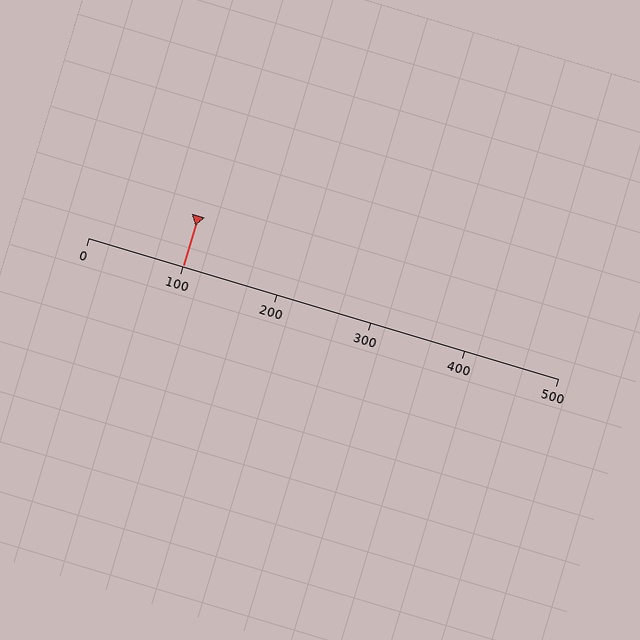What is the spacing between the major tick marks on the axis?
The major ticks are spaced 100 apart.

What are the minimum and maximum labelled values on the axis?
The axis runs from 0 to 500.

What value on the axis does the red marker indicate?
The marker indicates approximately 100.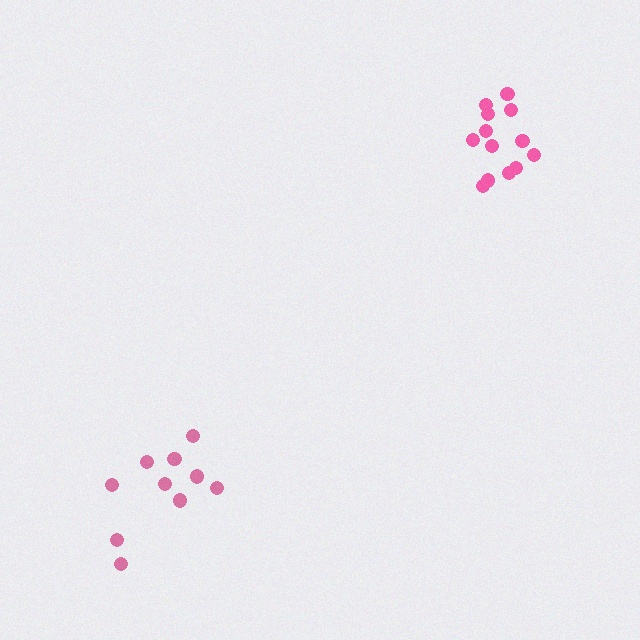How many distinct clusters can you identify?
There are 2 distinct clusters.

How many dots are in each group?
Group 1: 13 dots, Group 2: 10 dots (23 total).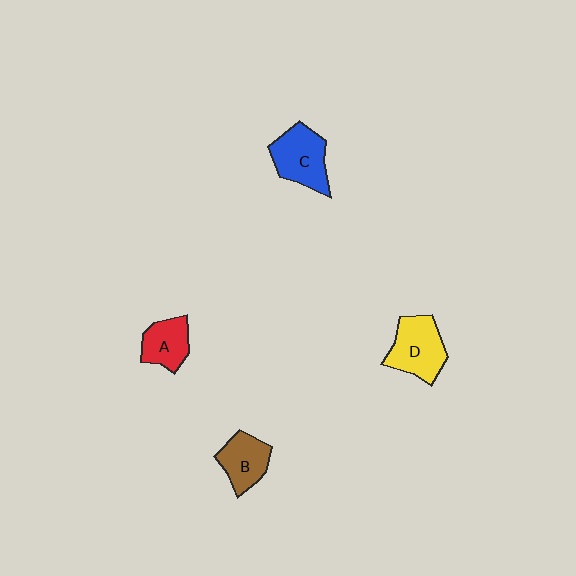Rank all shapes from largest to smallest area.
From largest to smallest: D (yellow), C (blue), B (brown), A (red).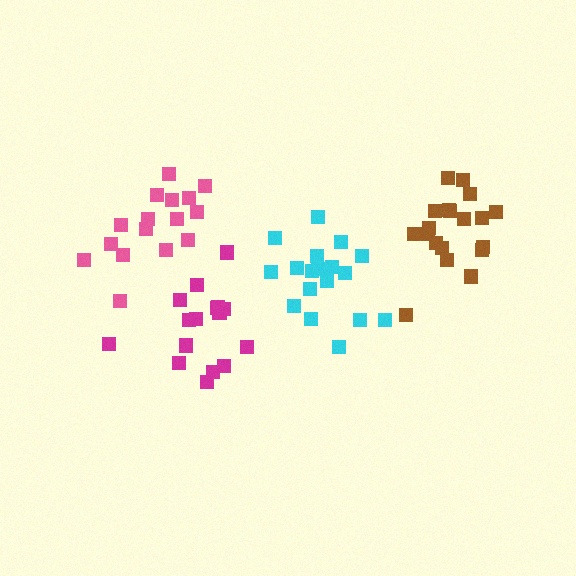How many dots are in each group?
Group 1: 16 dots, Group 2: 18 dots, Group 3: 19 dots, Group 4: 16 dots (69 total).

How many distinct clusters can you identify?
There are 4 distinct clusters.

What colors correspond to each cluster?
The clusters are colored: pink, cyan, brown, magenta.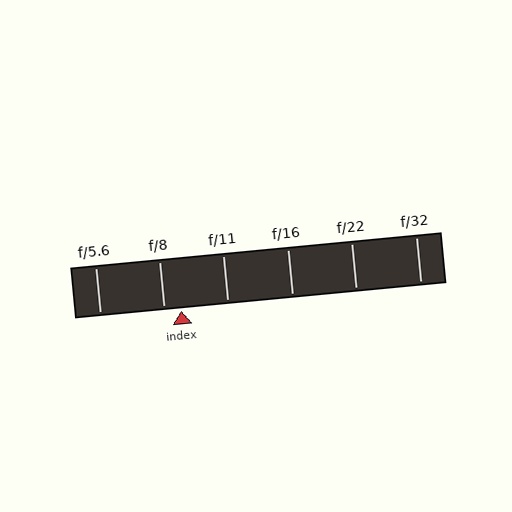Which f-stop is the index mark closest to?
The index mark is closest to f/8.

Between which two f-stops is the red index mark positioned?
The index mark is between f/8 and f/11.